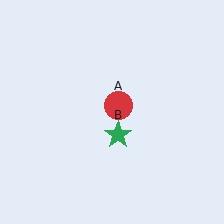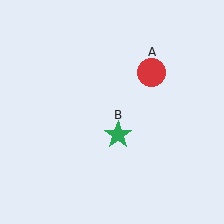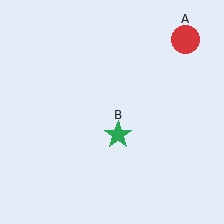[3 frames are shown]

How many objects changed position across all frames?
1 object changed position: red circle (object A).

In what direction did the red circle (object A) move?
The red circle (object A) moved up and to the right.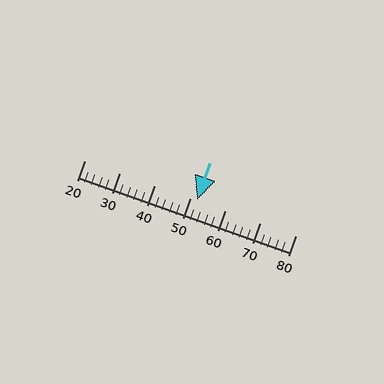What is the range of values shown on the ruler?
The ruler shows values from 20 to 80.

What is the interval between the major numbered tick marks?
The major tick marks are spaced 10 units apart.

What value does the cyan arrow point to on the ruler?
The cyan arrow points to approximately 52.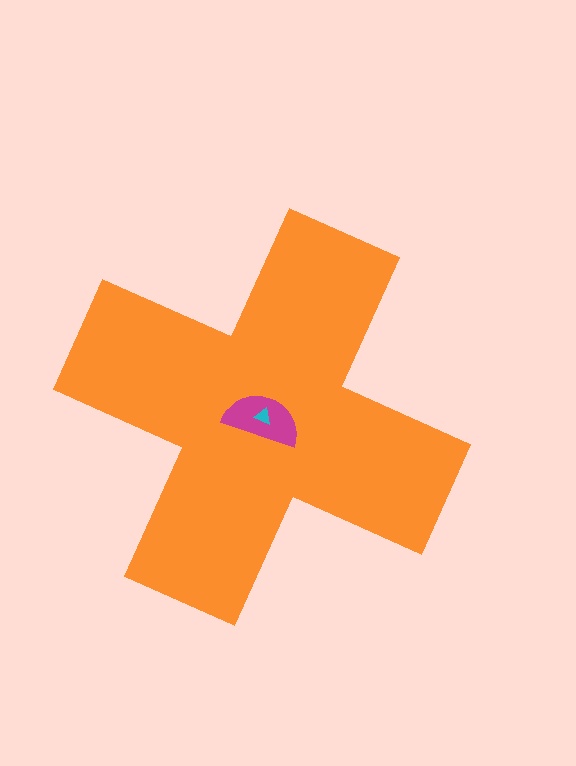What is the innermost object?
The cyan triangle.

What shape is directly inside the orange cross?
The magenta semicircle.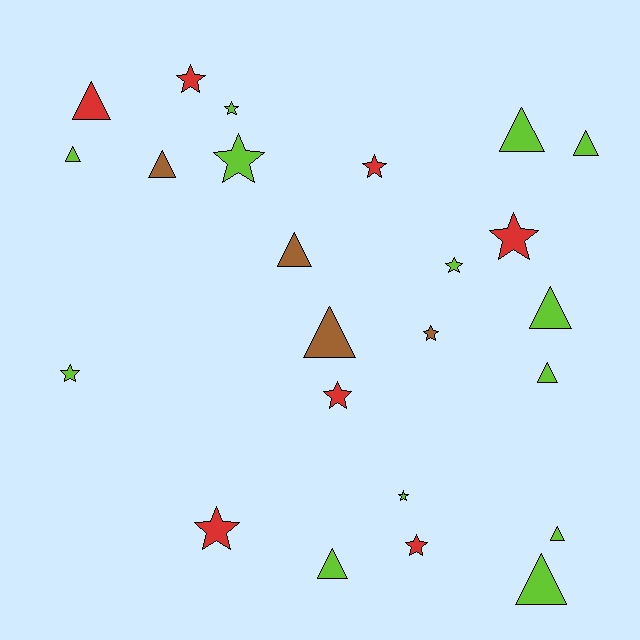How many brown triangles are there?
There are 3 brown triangles.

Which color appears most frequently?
Lime, with 13 objects.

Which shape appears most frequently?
Triangle, with 12 objects.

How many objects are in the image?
There are 24 objects.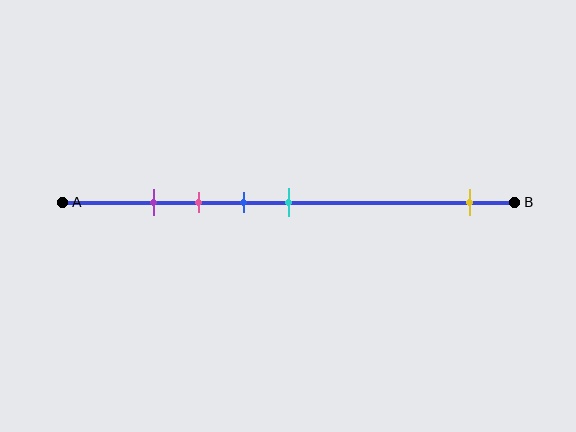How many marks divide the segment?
There are 5 marks dividing the segment.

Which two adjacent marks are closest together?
The purple and pink marks are the closest adjacent pair.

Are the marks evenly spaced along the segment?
No, the marks are not evenly spaced.